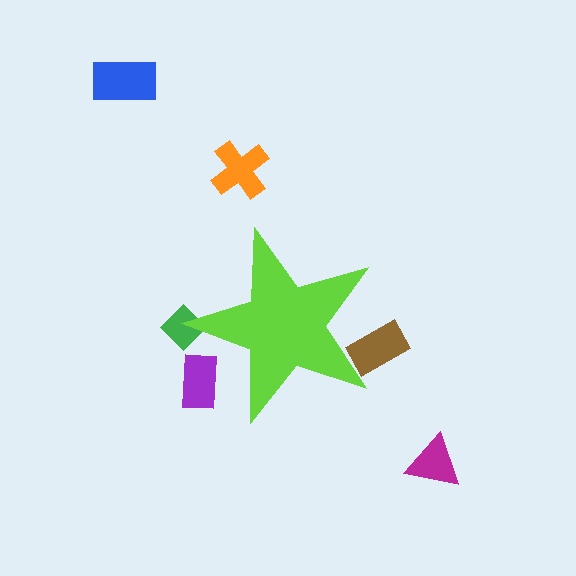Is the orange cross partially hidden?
No, the orange cross is fully visible.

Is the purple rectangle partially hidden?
Yes, the purple rectangle is partially hidden behind the lime star.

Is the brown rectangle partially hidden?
Yes, the brown rectangle is partially hidden behind the lime star.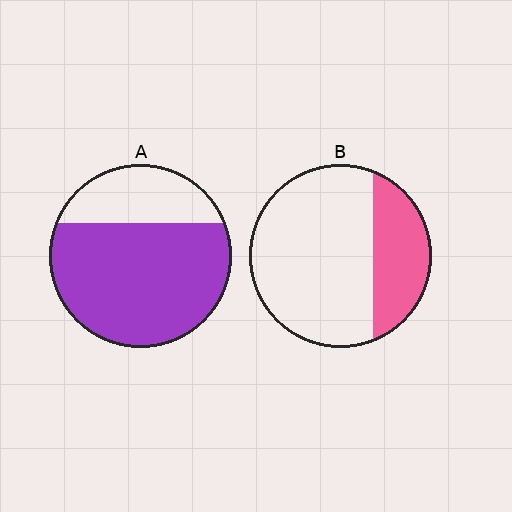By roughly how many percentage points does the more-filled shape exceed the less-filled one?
By roughly 45 percentage points (A over B).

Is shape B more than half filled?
No.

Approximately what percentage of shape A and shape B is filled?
A is approximately 70% and B is approximately 30%.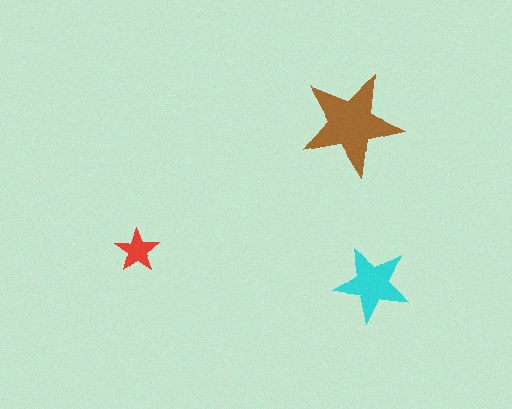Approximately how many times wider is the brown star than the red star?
About 2.5 times wider.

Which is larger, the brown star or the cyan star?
The brown one.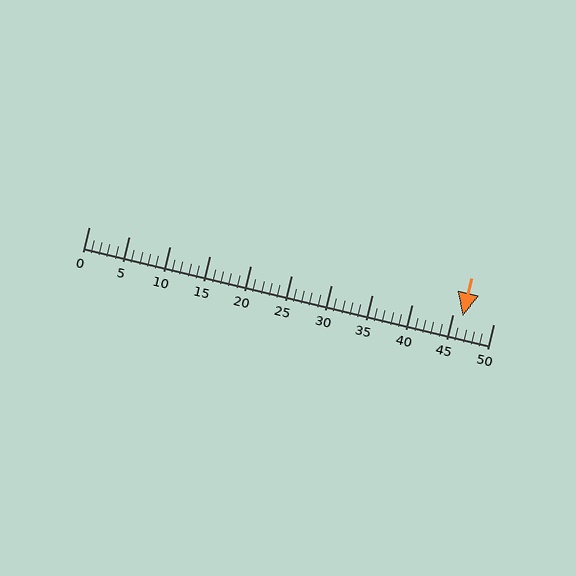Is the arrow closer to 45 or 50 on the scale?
The arrow is closer to 45.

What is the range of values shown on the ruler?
The ruler shows values from 0 to 50.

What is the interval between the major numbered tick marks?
The major tick marks are spaced 5 units apart.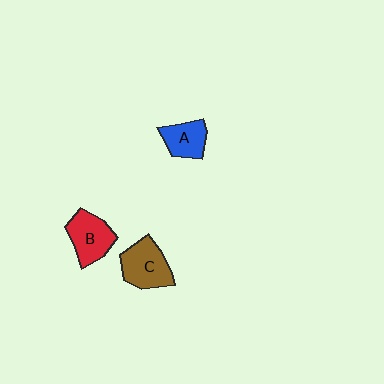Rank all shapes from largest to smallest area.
From largest to smallest: C (brown), B (red), A (blue).